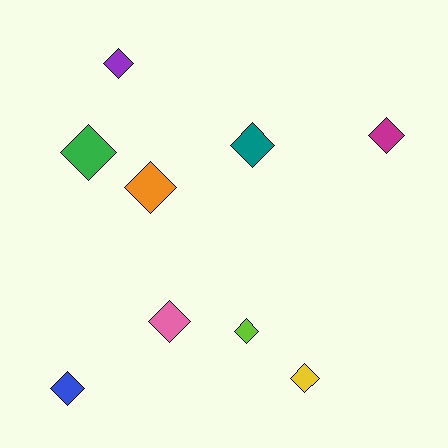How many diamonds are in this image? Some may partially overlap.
There are 9 diamonds.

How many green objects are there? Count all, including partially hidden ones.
There is 1 green object.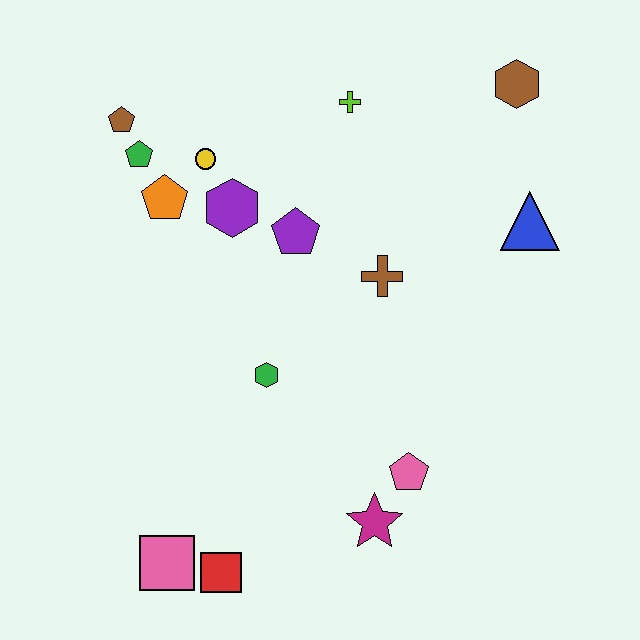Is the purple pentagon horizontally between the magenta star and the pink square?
Yes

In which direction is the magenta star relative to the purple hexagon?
The magenta star is below the purple hexagon.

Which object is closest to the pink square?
The red square is closest to the pink square.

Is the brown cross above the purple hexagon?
No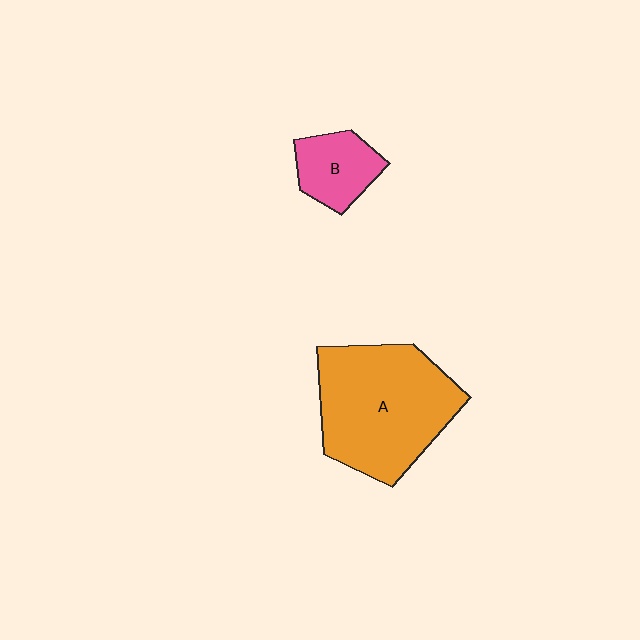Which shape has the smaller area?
Shape B (pink).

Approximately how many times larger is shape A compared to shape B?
Approximately 2.9 times.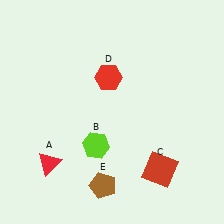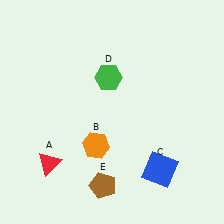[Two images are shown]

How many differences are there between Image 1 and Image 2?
There are 3 differences between the two images.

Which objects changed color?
B changed from lime to orange. C changed from red to blue. D changed from red to green.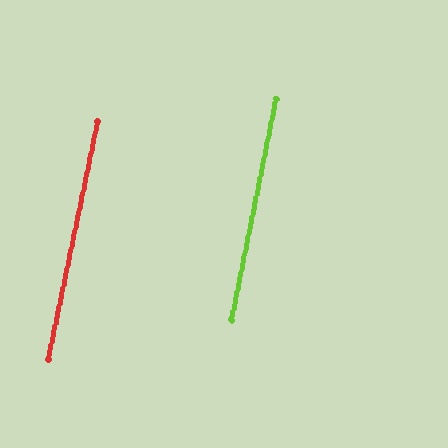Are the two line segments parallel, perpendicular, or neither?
Parallel — their directions differ by only 0.4°.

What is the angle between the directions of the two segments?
Approximately 0 degrees.